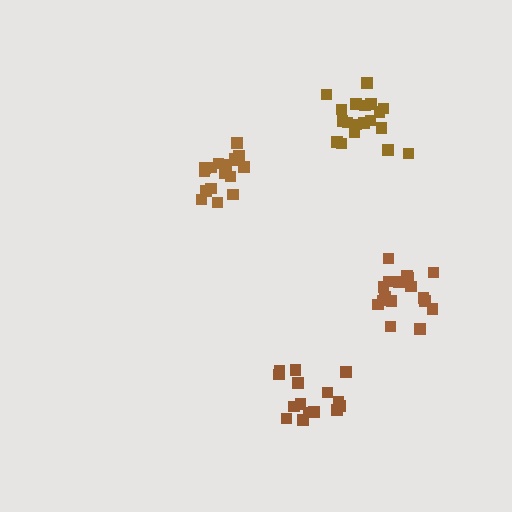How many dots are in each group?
Group 1: 17 dots, Group 2: 19 dots, Group 3: 15 dots, Group 4: 17 dots (68 total).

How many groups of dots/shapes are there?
There are 4 groups.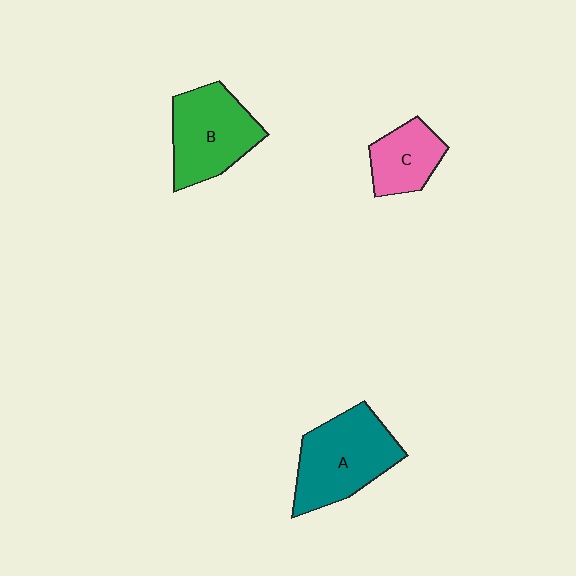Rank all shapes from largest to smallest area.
From largest to smallest: A (teal), B (green), C (pink).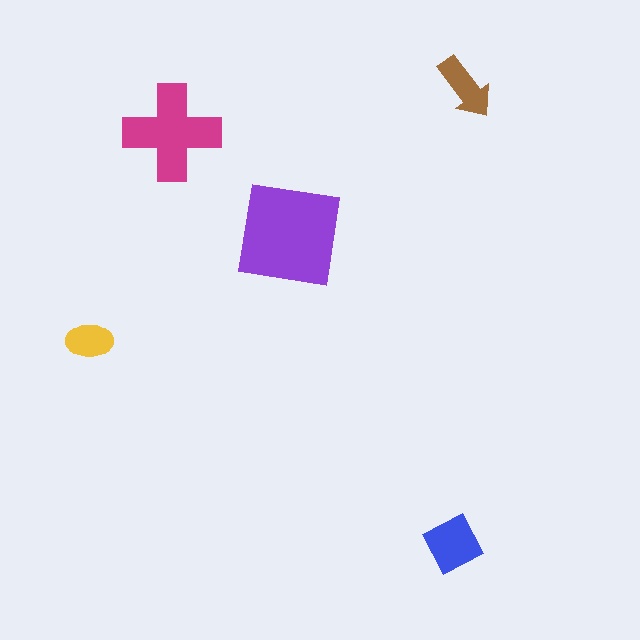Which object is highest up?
The brown arrow is topmost.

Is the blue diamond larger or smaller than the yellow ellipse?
Larger.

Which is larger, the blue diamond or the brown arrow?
The blue diamond.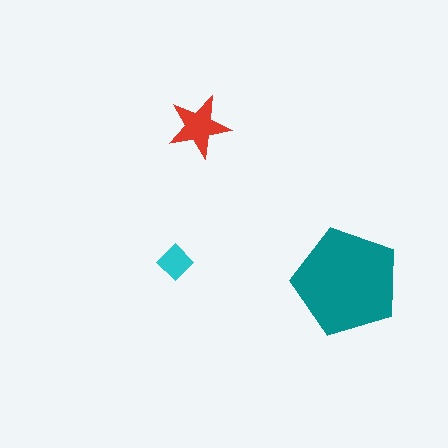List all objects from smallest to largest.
The cyan diamond, the red star, the teal pentagon.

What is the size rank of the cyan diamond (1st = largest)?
3rd.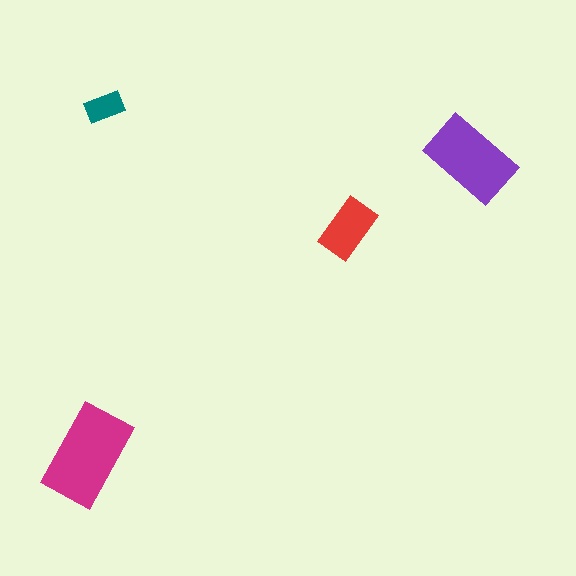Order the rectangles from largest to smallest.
the magenta one, the purple one, the red one, the teal one.